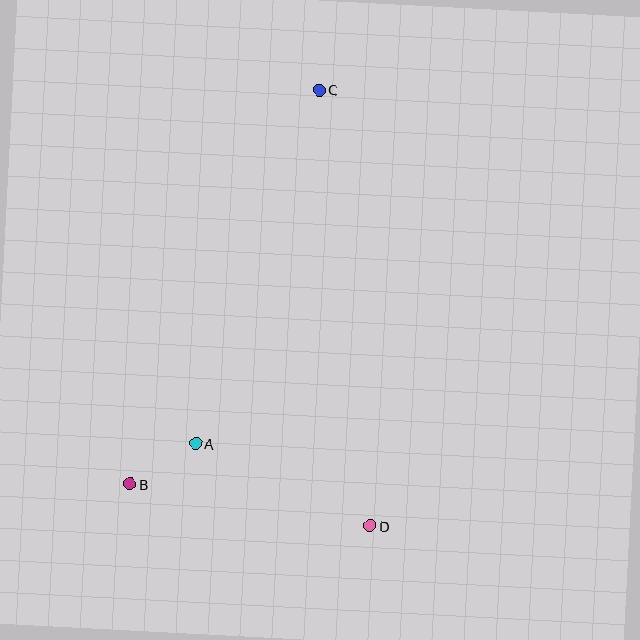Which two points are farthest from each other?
Points C and D are farthest from each other.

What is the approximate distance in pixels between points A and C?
The distance between A and C is approximately 375 pixels.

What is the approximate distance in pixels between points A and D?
The distance between A and D is approximately 193 pixels.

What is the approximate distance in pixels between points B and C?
The distance between B and C is approximately 437 pixels.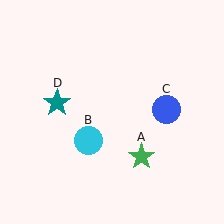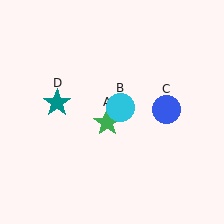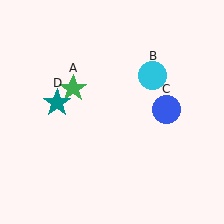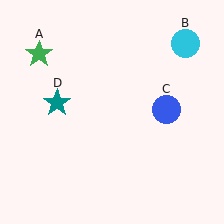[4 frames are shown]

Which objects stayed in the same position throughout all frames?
Blue circle (object C) and teal star (object D) remained stationary.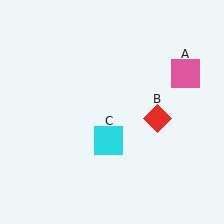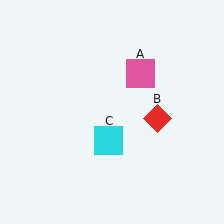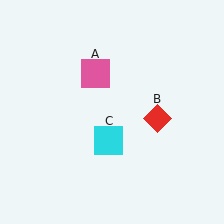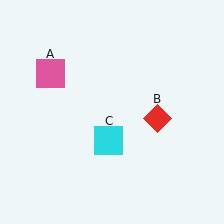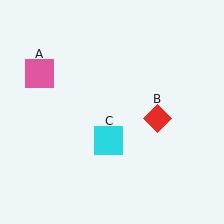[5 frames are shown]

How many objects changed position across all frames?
1 object changed position: pink square (object A).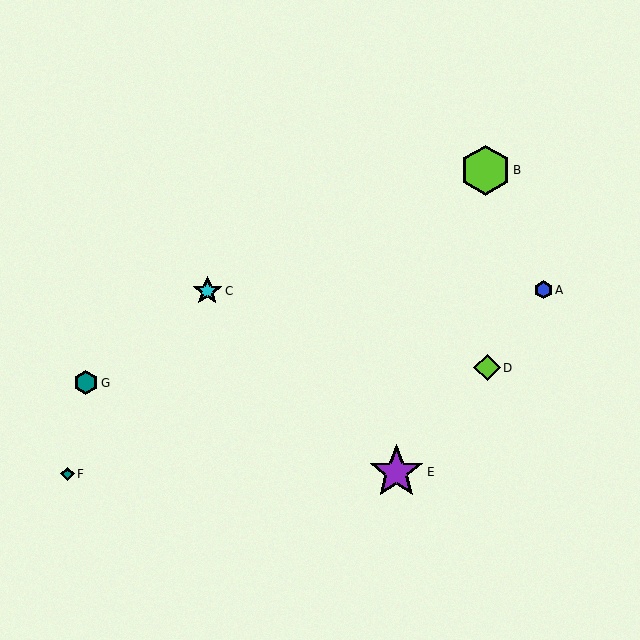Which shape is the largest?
The purple star (labeled E) is the largest.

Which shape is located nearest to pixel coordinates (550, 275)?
The blue hexagon (labeled A) at (543, 290) is nearest to that location.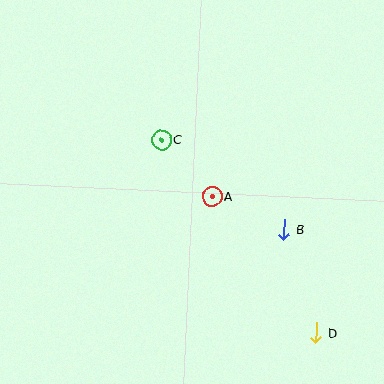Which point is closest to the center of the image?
Point A at (212, 196) is closest to the center.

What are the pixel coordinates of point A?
Point A is at (212, 196).